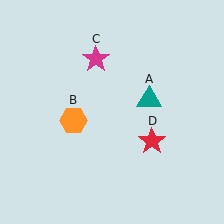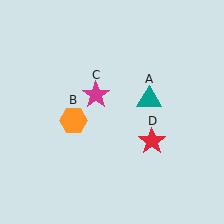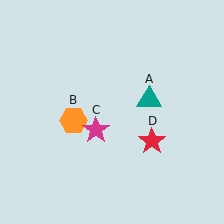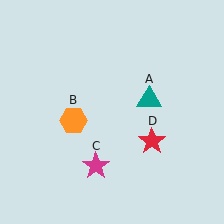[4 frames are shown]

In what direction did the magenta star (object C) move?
The magenta star (object C) moved down.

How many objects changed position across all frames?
1 object changed position: magenta star (object C).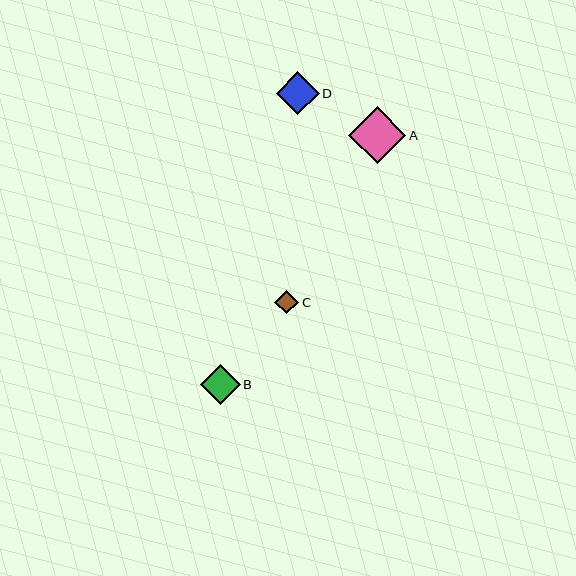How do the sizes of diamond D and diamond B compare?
Diamond D and diamond B are approximately the same size.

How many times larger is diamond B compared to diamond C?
Diamond B is approximately 1.7 times the size of diamond C.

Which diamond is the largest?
Diamond A is the largest with a size of approximately 57 pixels.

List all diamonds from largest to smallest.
From largest to smallest: A, D, B, C.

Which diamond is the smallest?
Diamond C is the smallest with a size of approximately 24 pixels.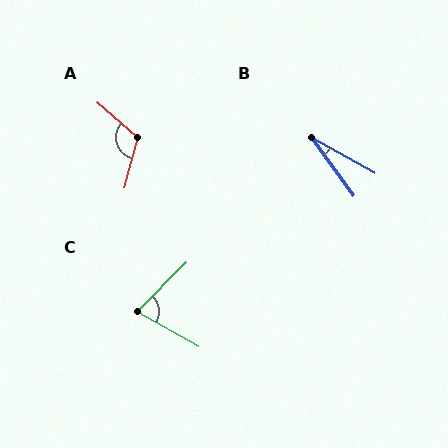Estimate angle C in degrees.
Approximately 75 degrees.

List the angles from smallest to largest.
B (25°), C (75°), A (117°).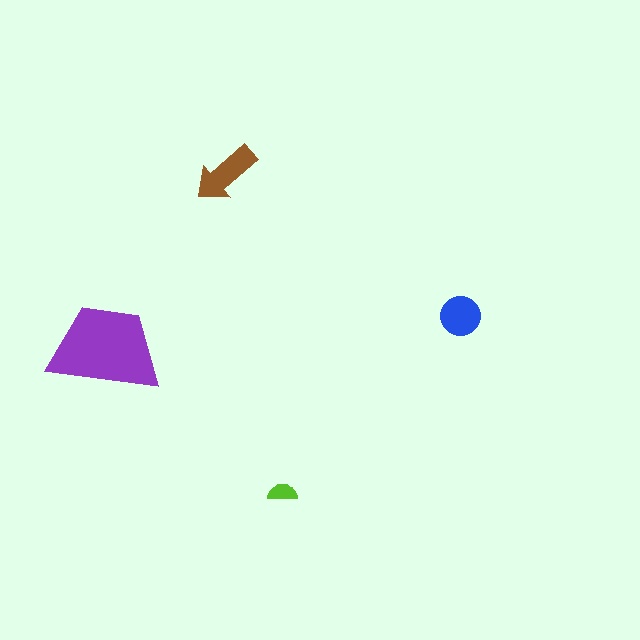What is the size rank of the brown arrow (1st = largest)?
2nd.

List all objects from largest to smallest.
The purple trapezoid, the brown arrow, the blue circle, the lime semicircle.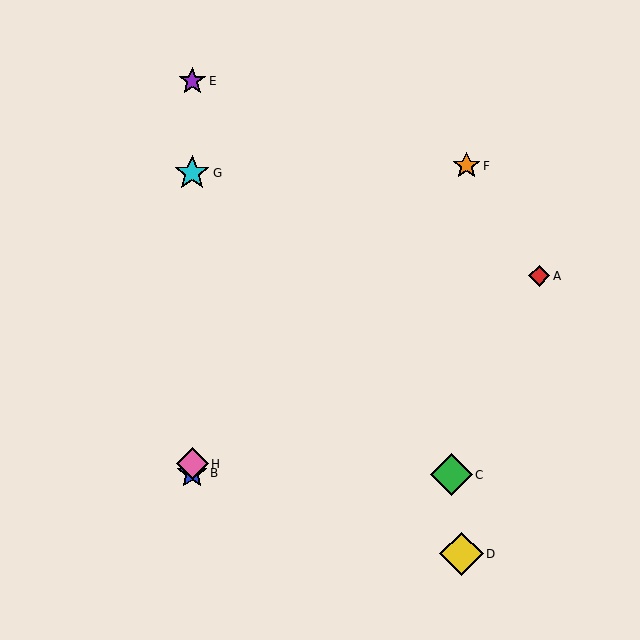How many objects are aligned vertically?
4 objects (B, E, G, H) are aligned vertically.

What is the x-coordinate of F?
Object F is at x≈466.